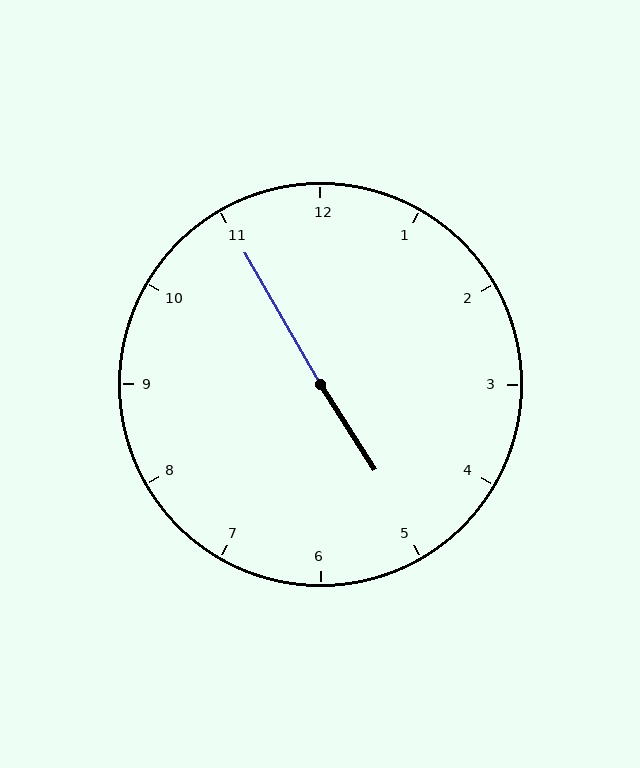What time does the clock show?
4:55.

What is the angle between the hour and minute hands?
Approximately 178 degrees.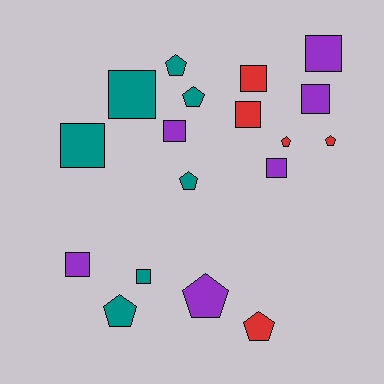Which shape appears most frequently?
Square, with 10 objects.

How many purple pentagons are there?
There is 1 purple pentagon.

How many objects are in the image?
There are 18 objects.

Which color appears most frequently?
Teal, with 7 objects.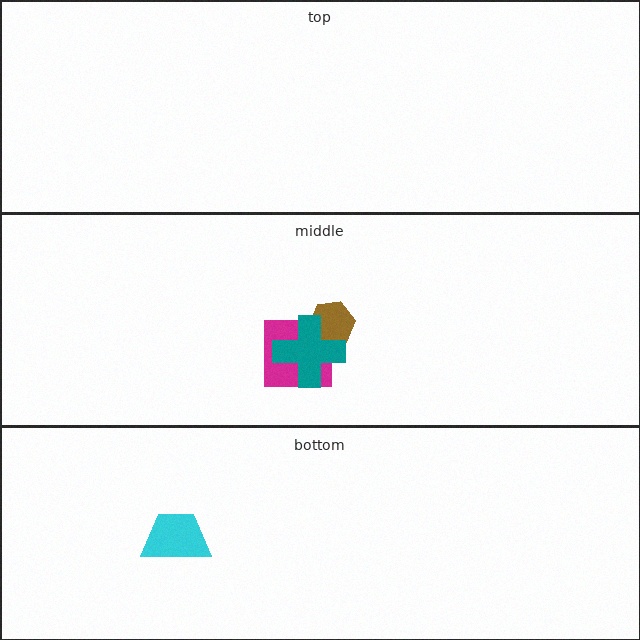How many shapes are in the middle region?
3.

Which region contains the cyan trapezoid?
The bottom region.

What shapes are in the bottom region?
The cyan trapezoid.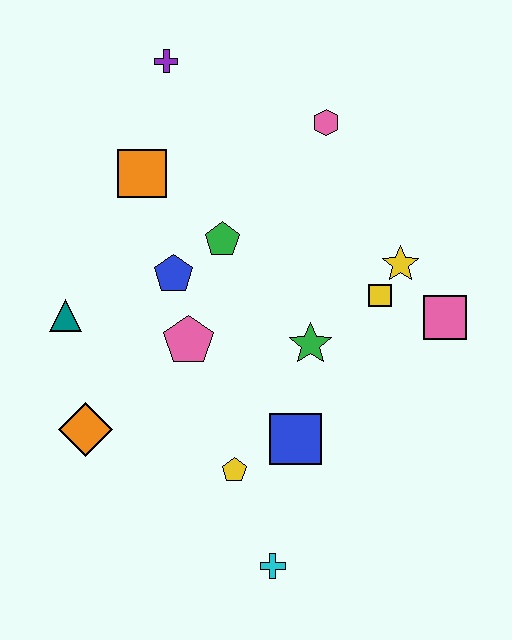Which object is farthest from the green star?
The purple cross is farthest from the green star.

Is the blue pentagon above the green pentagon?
No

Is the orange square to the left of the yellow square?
Yes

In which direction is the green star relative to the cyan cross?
The green star is above the cyan cross.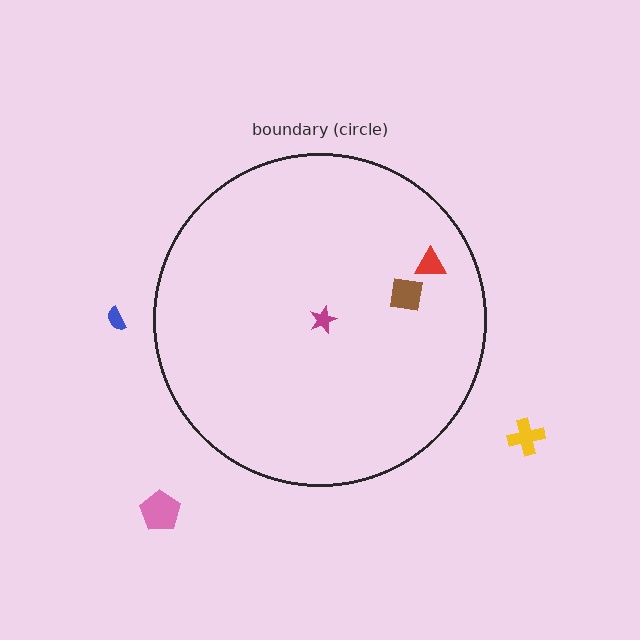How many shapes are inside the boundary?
3 inside, 3 outside.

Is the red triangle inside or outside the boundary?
Inside.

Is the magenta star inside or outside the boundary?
Inside.